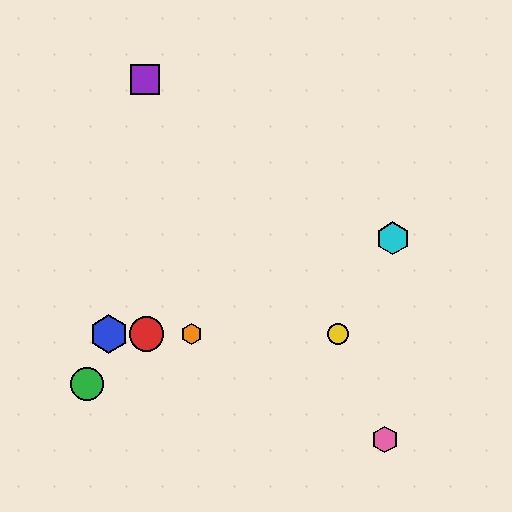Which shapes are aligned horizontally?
The red circle, the blue hexagon, the yellow circle, the orange hexagon are aligned horizontally.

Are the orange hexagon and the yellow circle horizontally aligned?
Yes, both are at y≈334.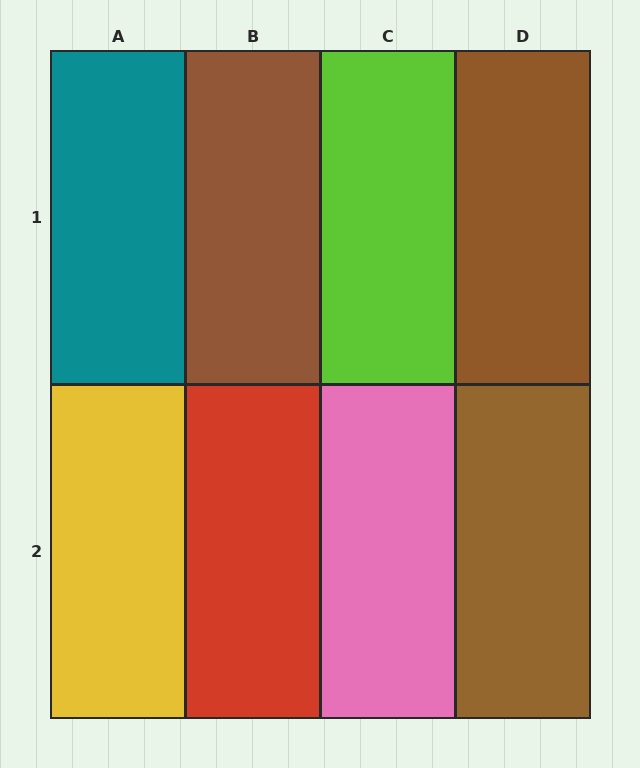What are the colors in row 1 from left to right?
Teal, brown, lime, brown.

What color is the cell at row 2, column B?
Red.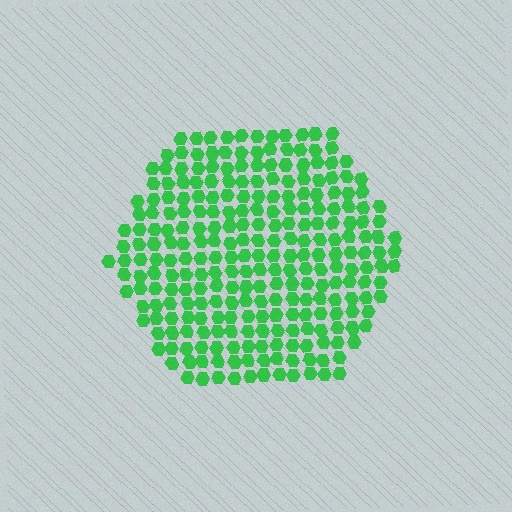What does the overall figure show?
The overall figure shows a hexagon.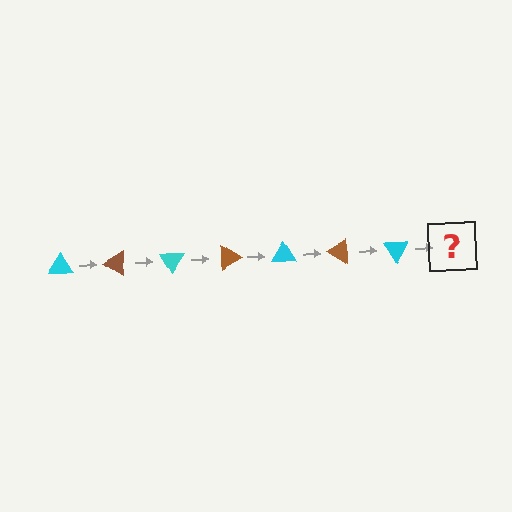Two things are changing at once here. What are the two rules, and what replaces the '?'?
The two rules are that it rotates 30 degrees each step and the color cycles through cyan and brown. The '?' should be a brown triangle, rotated 210 degrees from the start.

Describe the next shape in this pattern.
It should be a brown triangle, rotated 210 degrees from the start.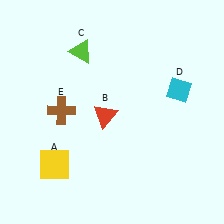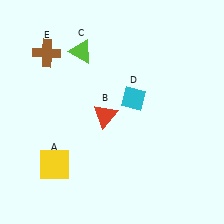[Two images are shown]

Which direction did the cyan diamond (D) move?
The cyan diamond (D) moved left.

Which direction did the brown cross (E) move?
The brown cross (E) moved up.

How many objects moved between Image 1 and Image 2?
2 objects moved between the two images.